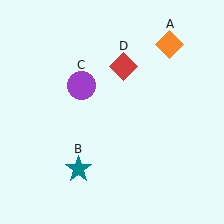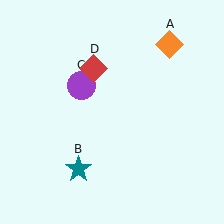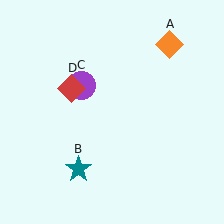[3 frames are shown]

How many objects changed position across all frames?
1 object changed position: red diamond (object D).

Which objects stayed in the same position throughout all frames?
Orange diamond (object A) and teal star (object B) and purple circle (object C) remained stationary.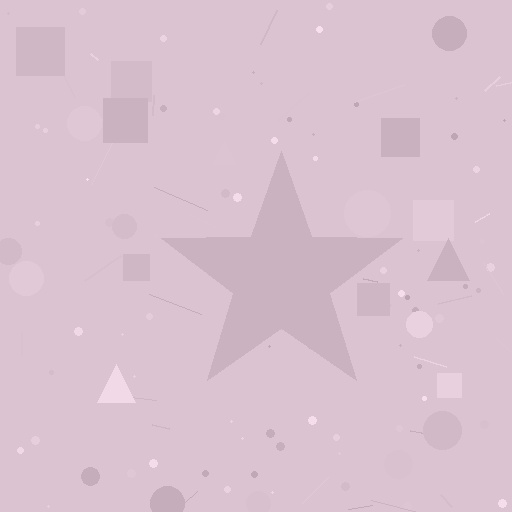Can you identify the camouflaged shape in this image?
The camouflaged shape is a star.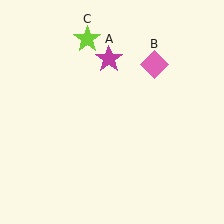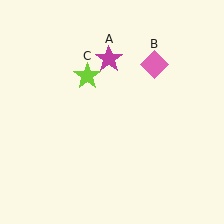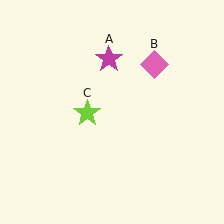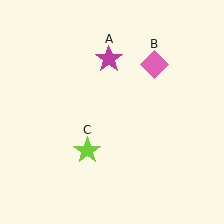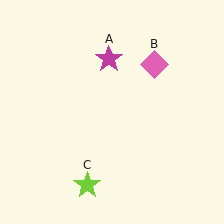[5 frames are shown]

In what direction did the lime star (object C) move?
The lime star (object C) moved down.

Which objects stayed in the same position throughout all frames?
Magenta star (object A) and pink diamond (object B) remained stationary.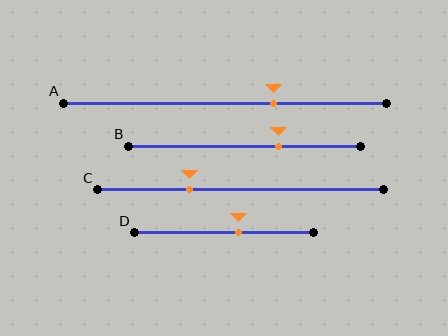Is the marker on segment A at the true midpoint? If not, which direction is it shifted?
No, the marker on segment A is shifted to the right by about 15% of the segment length.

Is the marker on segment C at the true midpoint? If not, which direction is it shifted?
No, the marker on segment C is shifted to the left by about 18% of the segment length.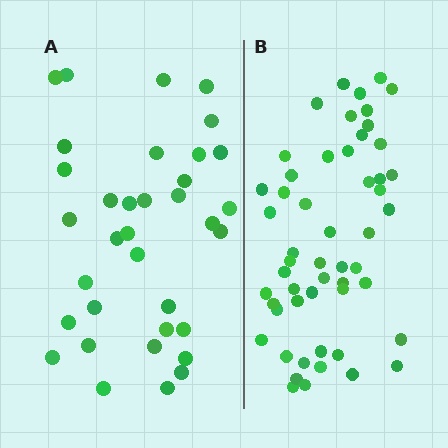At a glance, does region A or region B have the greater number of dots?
Region B (the right region) has more dots.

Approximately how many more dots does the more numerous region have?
Region B has approximately 20 more dots than region A.